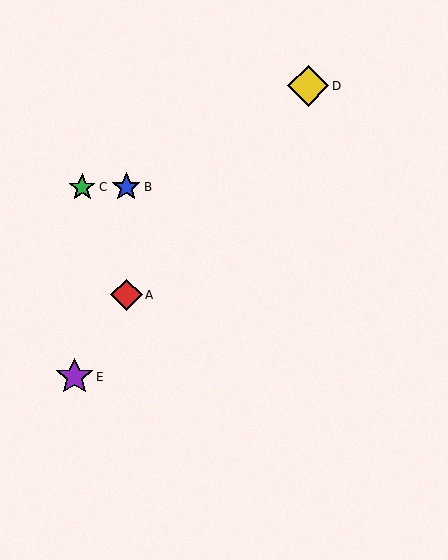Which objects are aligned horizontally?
Objects B, C are aligned horizontally.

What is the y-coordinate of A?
Object A is at y≈295.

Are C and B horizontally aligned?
Yes, both are at y≈187.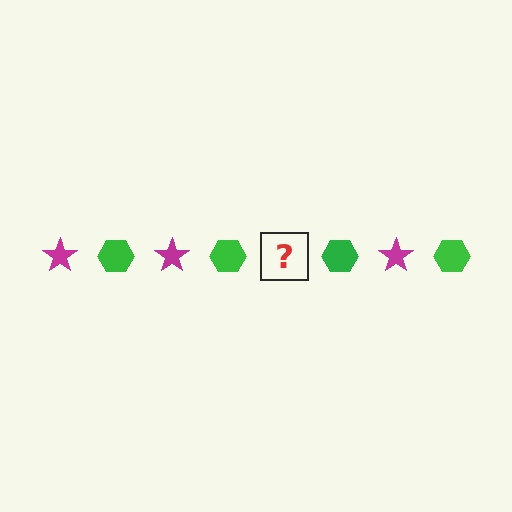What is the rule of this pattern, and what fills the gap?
The rule is that the pattern alternates between magenta star and green hexagon. The gap should be filled with a magenta star.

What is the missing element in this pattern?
The missing element is a magenta star.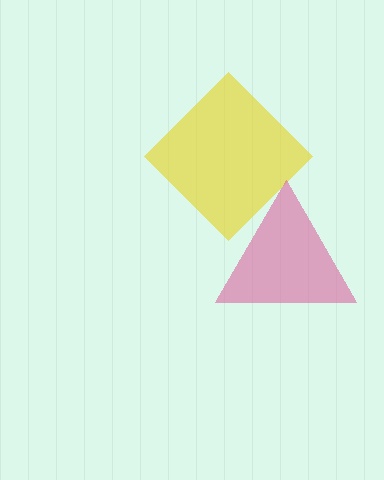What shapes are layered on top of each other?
The layered shapes are: a yellow diamond, a pink triangle.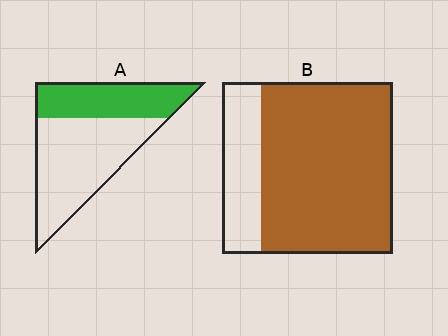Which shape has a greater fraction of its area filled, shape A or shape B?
Shape B.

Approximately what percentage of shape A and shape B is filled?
A is approximately 35% and B is approximately 75%.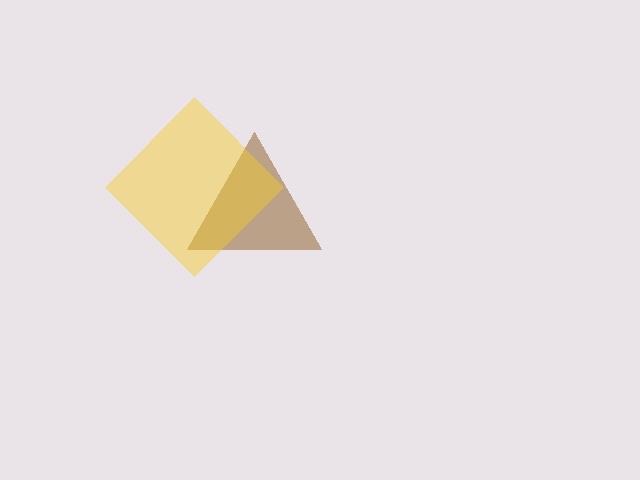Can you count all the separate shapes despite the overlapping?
Yes, there are 2 separate shapes.